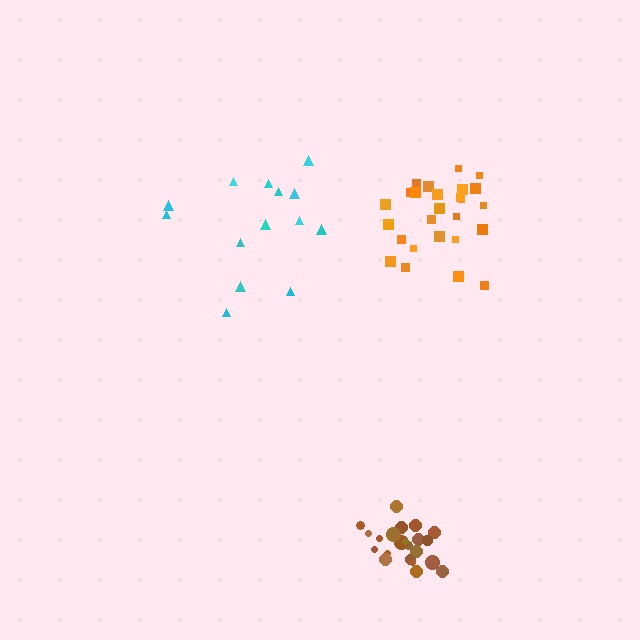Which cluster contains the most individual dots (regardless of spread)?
Orange (26).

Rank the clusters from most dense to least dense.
brown, orange, cyan.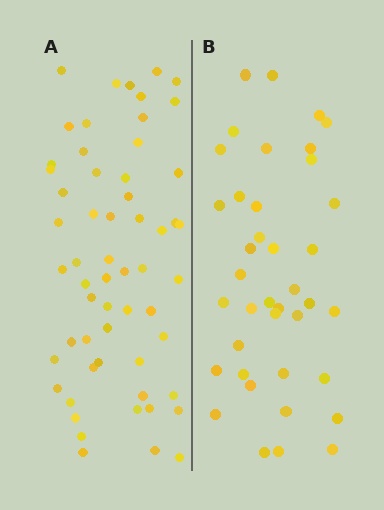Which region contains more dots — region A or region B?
Region A (the left region) has more dots.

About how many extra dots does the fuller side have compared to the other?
Region A has approximately 20 more dots than region B.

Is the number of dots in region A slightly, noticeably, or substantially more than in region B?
Region A has substantially more. The ratio is roughly 1.5 to 1.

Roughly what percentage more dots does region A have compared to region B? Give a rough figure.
About 50% more.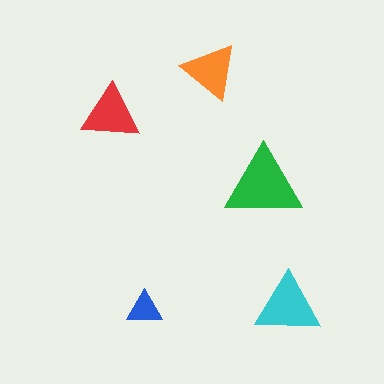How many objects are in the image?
There are 5 objects in the image.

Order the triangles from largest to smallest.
the green one, the cyan one, the red one, the orange one, the blue one.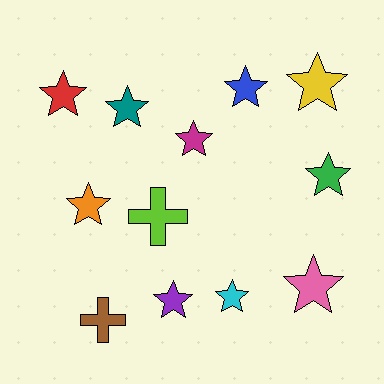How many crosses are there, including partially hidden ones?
There are 2 crosses.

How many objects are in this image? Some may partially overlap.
There are 12 objects.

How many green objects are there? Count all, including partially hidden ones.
There is 1 green object.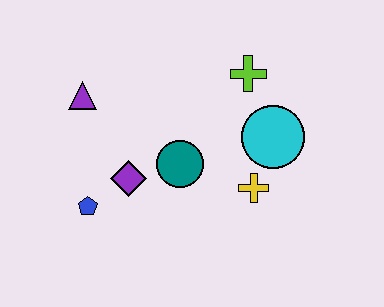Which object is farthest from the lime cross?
The blue pentagon is farthest from the lime cross.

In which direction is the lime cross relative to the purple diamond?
The lime cross is to the right of the purple diamond.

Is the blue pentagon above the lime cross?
No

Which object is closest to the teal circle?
The purple diamond is closest to the teal circle.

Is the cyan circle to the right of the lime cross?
Yes